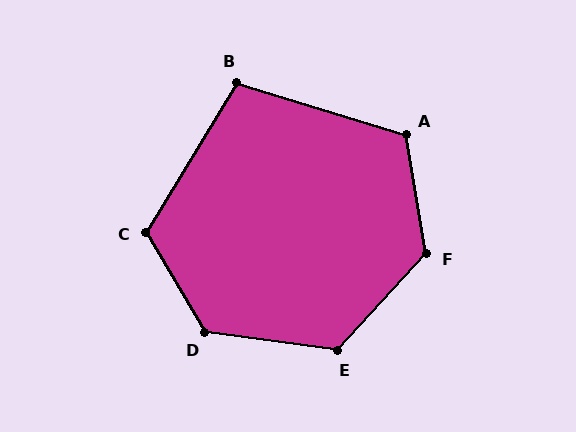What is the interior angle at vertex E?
Approximately 125 degrees (obtuse).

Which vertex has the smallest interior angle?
B, at approximately 104 degrees.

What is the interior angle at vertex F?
Approximately 128 degrees (obtuse).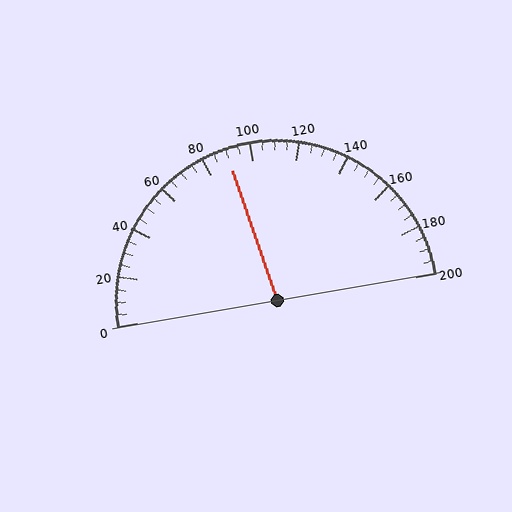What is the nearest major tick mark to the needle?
The nearest major tick mark is 80.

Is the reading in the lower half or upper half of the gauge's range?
The reading is in the lower half of the range (0 to 200).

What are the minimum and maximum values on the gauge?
The gauge ranges from 0 to 200.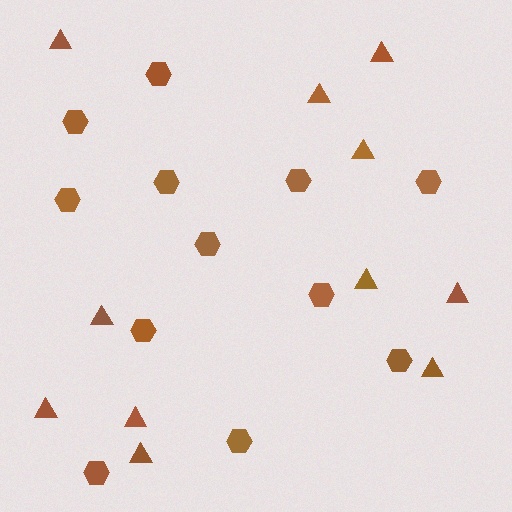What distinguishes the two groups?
There are 2 groups: one group of hexagons (12) and one group of triangles (11).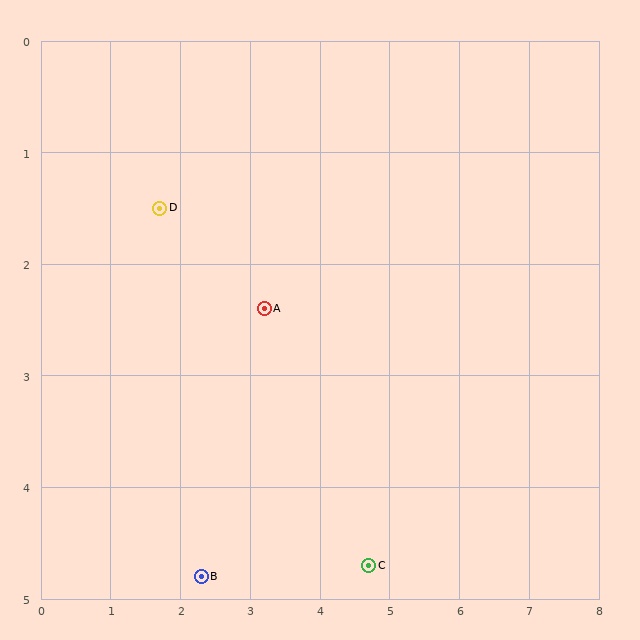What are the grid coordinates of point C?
Point C is at approximately (4.7, 4.7).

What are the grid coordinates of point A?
Point A is at approximately (3.2, 2.4).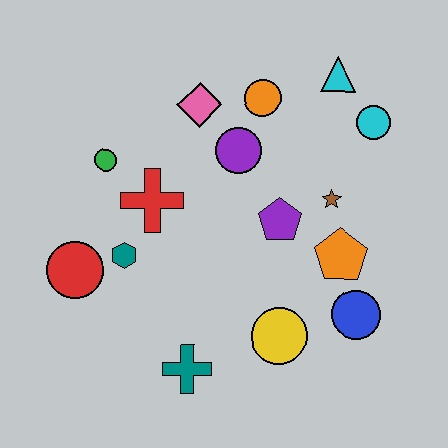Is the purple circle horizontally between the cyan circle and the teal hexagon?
Yes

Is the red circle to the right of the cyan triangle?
No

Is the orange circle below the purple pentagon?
No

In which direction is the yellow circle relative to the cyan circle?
The yellow circle is below the cyan circle.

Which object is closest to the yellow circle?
The blue circle is closest to the yellow circle.